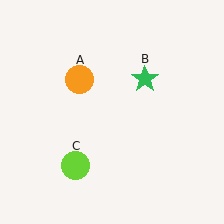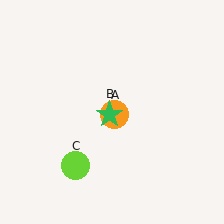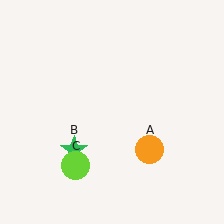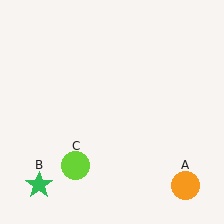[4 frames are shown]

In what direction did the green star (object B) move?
The green star (object B) moved down and to the left.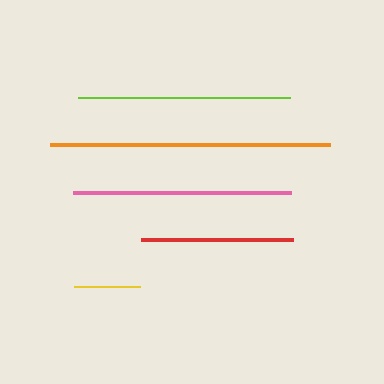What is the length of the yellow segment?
The yellow segment is approximately 66 pixels long.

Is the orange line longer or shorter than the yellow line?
The orange line is longer than the yellow line.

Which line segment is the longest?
The orange line is the longest at approximately 280 pixels.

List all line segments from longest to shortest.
From longest to shortest: orange, pink, lime, red, yellow.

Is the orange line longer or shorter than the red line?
The orange line is longer than the red line.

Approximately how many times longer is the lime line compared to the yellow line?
The lime line is approximately 3.2 times the length of the yellow line.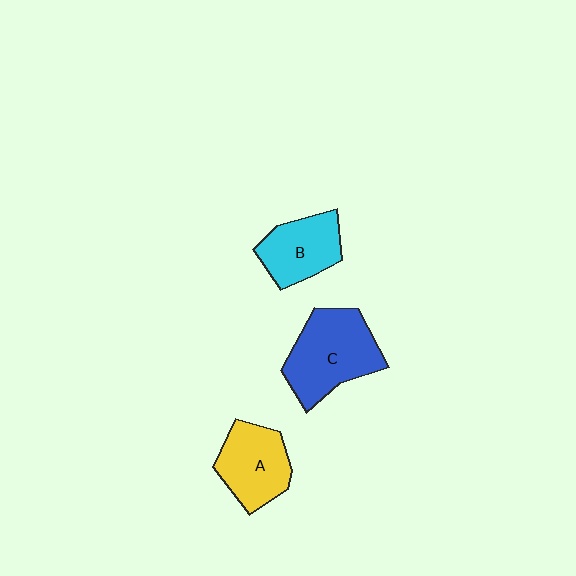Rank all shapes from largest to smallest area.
From largest to smallest: C (blue), A (yellow), B (cyan).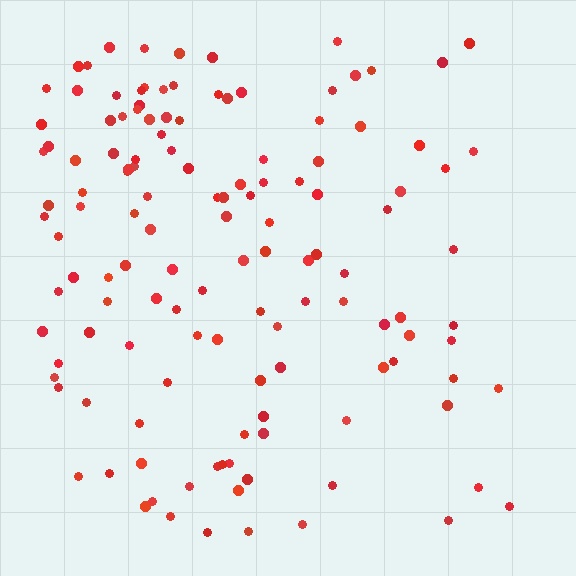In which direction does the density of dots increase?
From right to left, with the left side densest.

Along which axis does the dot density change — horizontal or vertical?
Horizontal.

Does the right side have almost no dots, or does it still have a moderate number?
Still a moderate number, just noticeably fewer than the left.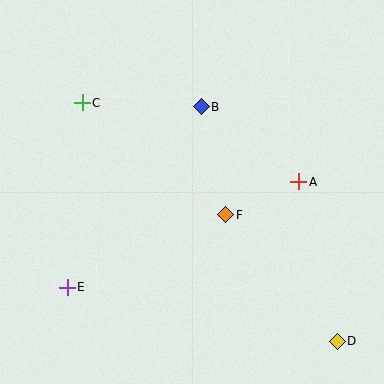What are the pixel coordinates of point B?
Point B is at (201, 107).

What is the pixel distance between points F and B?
The distance between F and B is 111 pixels.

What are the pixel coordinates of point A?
Point A is at (299, 182).